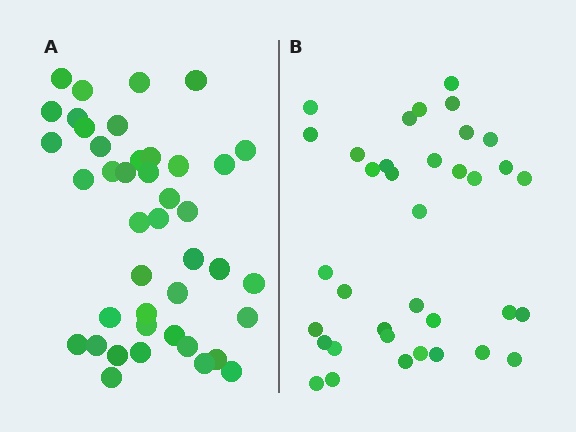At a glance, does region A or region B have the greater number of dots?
Region A (the left region) has more dots.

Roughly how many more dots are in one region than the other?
Region A has about 6 more dots than region B.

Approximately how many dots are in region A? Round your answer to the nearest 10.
About 40 dots. (The exact count is 42, which rounds to 40.)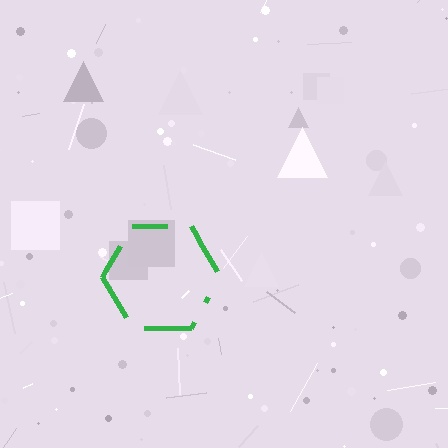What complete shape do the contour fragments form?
The contour fragments form a hexagon.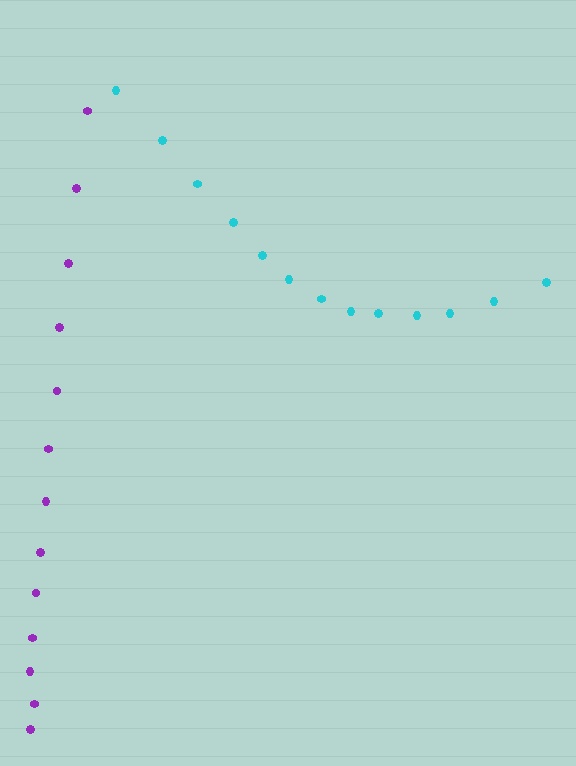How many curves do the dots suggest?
There are 2 distinct paths.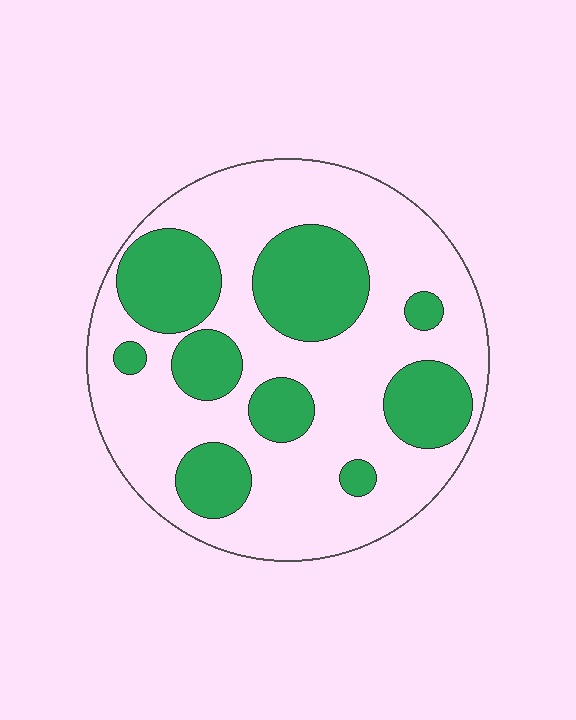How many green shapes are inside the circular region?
9.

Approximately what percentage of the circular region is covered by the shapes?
Approximately 30%.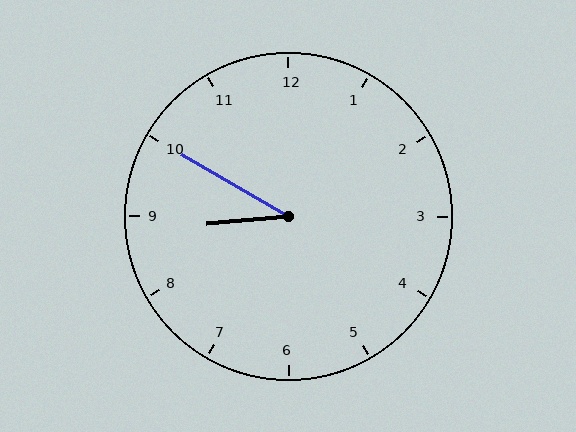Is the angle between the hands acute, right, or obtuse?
It is acute.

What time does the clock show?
8:50.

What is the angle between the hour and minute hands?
Approximately 35 degrees.